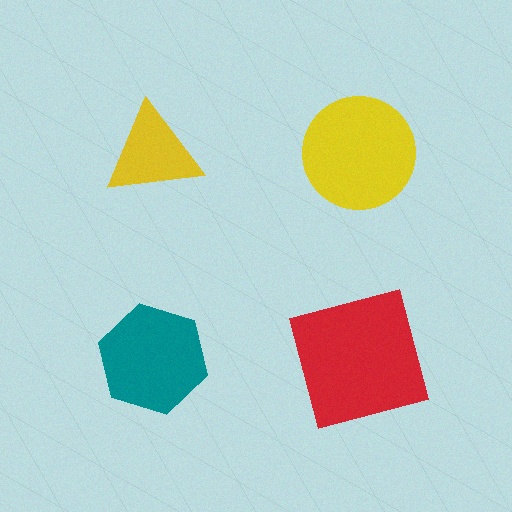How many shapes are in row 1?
2 shapes.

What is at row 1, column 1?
A yellow triangle.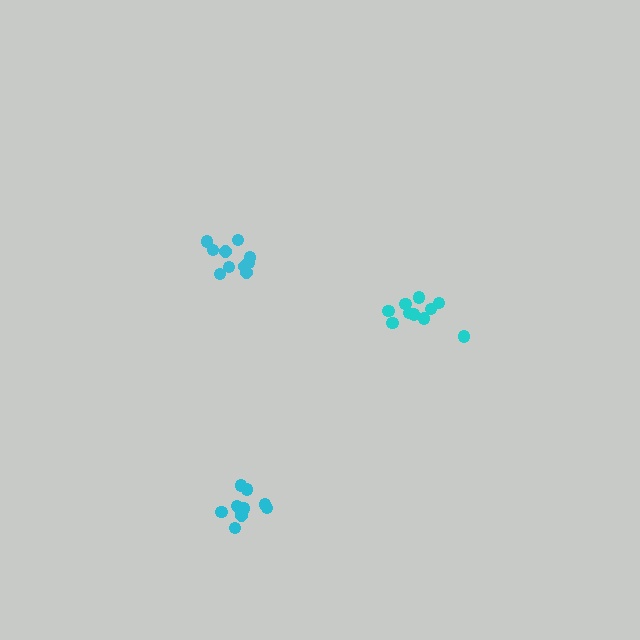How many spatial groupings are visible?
There are 3 spatial groupings.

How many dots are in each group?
Group 1: 10 dots, Group 2: 10 dots, Group 3: 10 dots (30 total).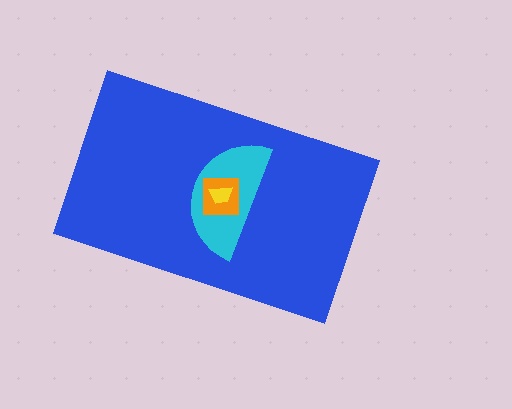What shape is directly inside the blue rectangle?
The cyan semicircle.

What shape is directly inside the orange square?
The yellow trapezoid.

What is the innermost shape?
The yellow trapezoid.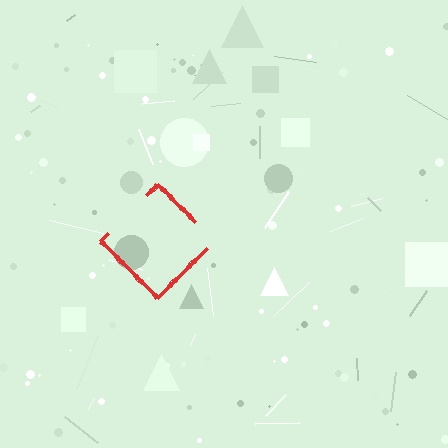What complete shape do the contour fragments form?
The contour fragments form a diamond.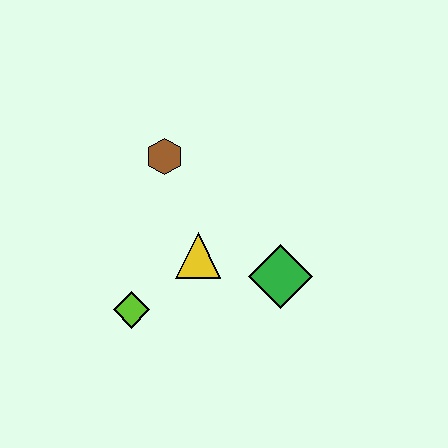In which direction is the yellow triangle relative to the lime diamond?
The yellow triangle is to the right of the lime diamond.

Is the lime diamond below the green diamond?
Yes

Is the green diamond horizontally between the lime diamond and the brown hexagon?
No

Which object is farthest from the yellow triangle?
The brown hexagon is farthest from the yellow triangle.